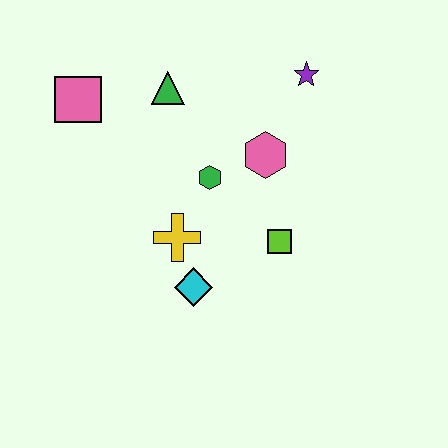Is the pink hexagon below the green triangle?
Yes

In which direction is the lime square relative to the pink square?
The lime square is to the right of the pink square.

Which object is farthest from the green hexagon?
The pink square is farthest from the green hexagon.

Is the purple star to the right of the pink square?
Yes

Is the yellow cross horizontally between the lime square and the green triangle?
Yes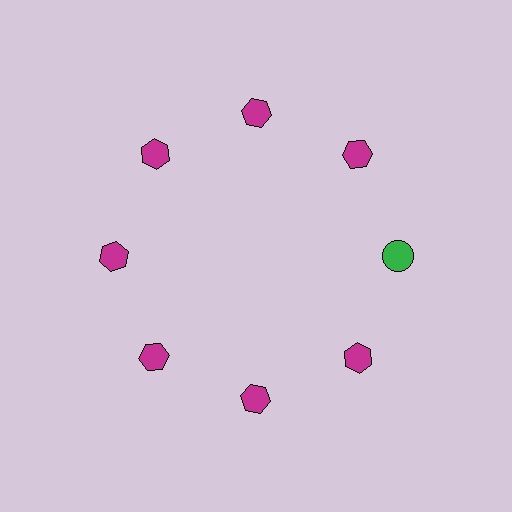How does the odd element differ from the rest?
It differs in both color (green instead of magenta) and shape (circle instead of hexagon).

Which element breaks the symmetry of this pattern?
The green circle at roughly the 3 o'clock position breaks the symmetry. All other shapes are magenta hexagons.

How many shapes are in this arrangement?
There are 8 shapes arranged in a ring pattern.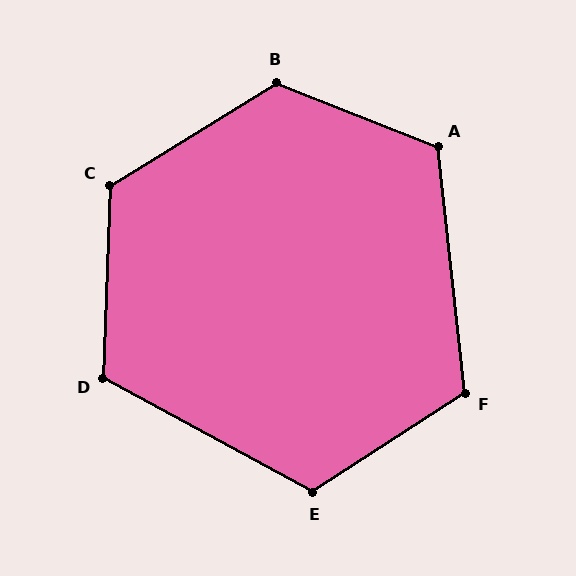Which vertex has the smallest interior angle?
D, at approximately 117 degrees.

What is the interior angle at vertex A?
Approximately 118 degrees (obtuse).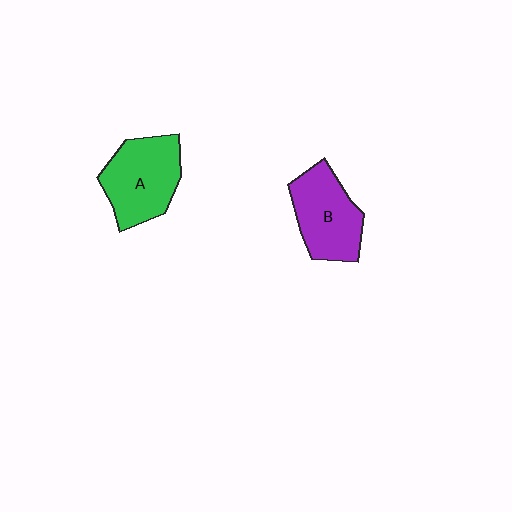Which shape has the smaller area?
Shape B (purple).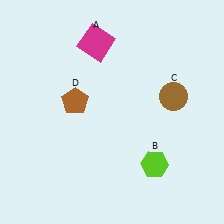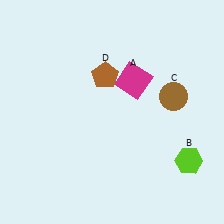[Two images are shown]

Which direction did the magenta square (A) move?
The magenta square (A) moved down.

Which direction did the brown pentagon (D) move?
The brown pentagon (D) moved right.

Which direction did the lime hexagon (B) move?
The lime hexagon (B) moved right.